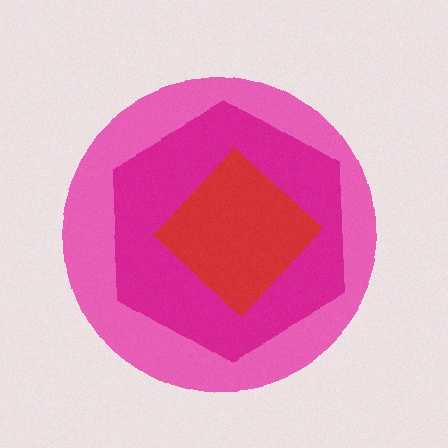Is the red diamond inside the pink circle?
Yes.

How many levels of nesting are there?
3.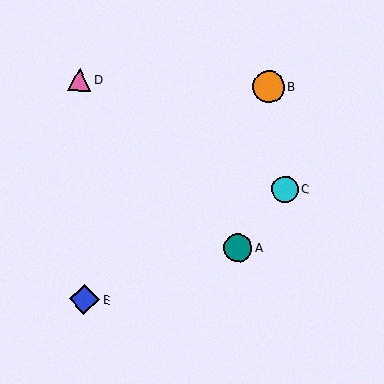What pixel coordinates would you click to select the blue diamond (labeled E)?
Click at (85, 299) to select the blue diamond E.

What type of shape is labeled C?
Shape C is a cyan circle.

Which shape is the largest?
The orange circle (labeled B) is the largest.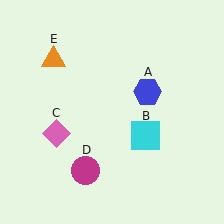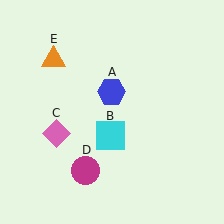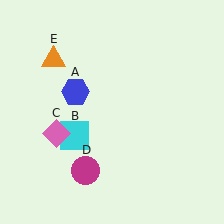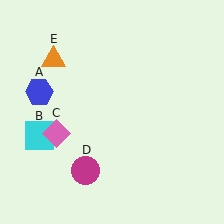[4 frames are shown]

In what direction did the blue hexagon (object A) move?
The blue hexagon (object A) moved left.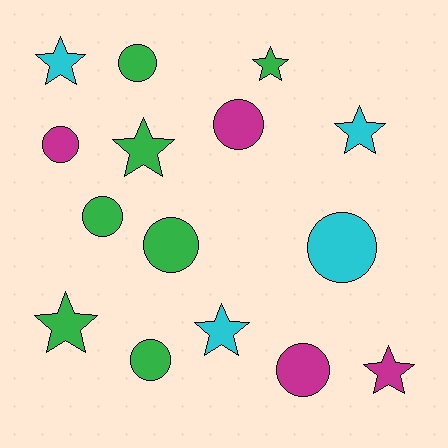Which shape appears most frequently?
Circle, with 8 objects.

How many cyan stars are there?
There are 3 cyan stars.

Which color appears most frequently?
Green, with 7 objects.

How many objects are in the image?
There are 15 objects.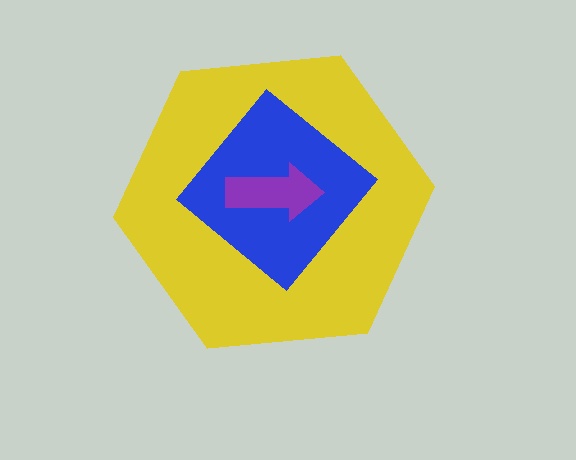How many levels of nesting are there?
3.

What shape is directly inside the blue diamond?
The purple arrow.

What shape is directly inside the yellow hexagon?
The blue diamond.